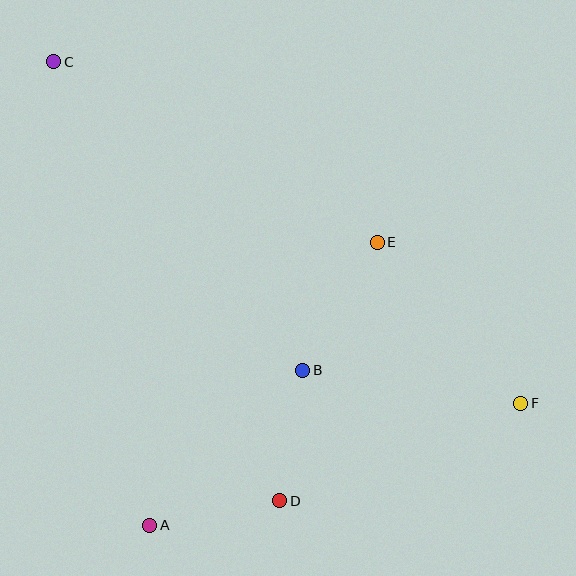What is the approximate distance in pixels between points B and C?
The distance between B and C is approximately 396 pixels.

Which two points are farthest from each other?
Points C and F are farthest from each other.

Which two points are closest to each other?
Points B and D are closest to each other.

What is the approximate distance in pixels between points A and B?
The distance between A and B is approximately 218 pixels.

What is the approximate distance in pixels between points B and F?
The distance between B and F is approximately 221 pixels.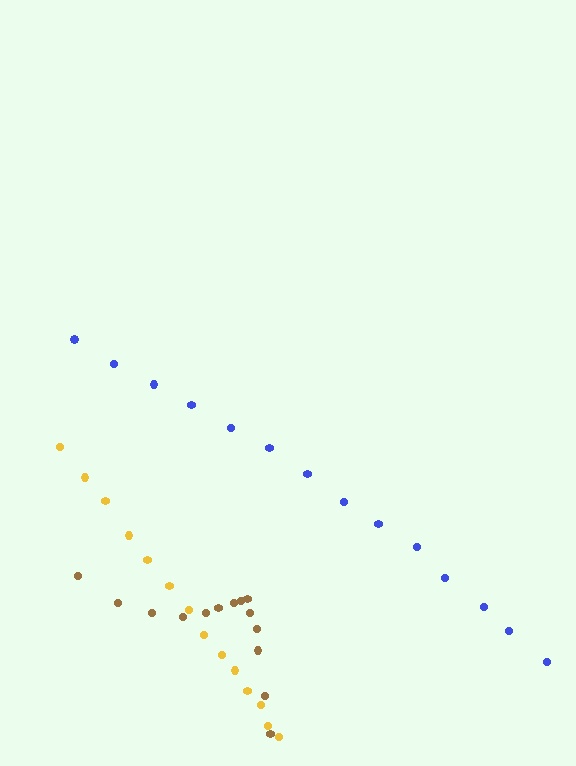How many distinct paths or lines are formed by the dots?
There are 3 distinct paths.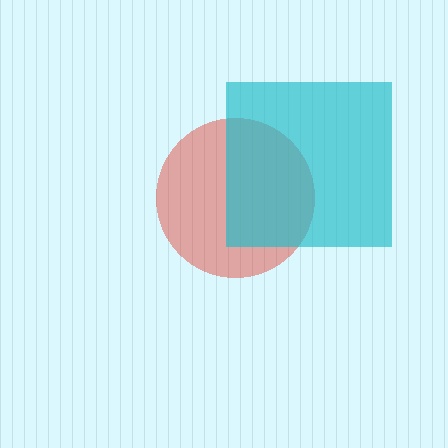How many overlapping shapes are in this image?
There are 2 overlapping shapes in the image.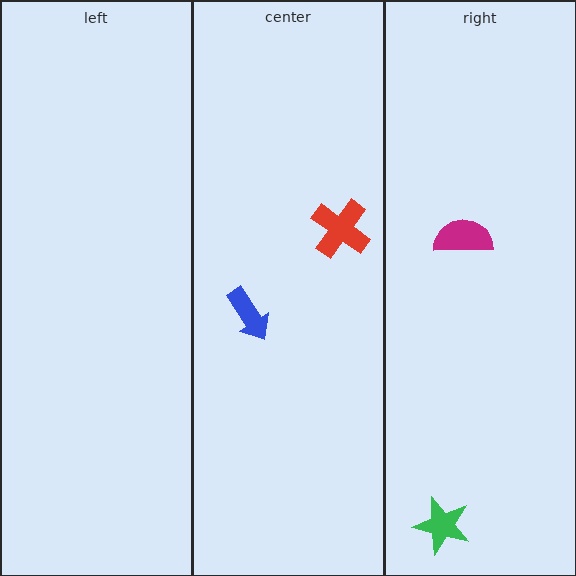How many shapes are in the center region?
2.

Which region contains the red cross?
The center region.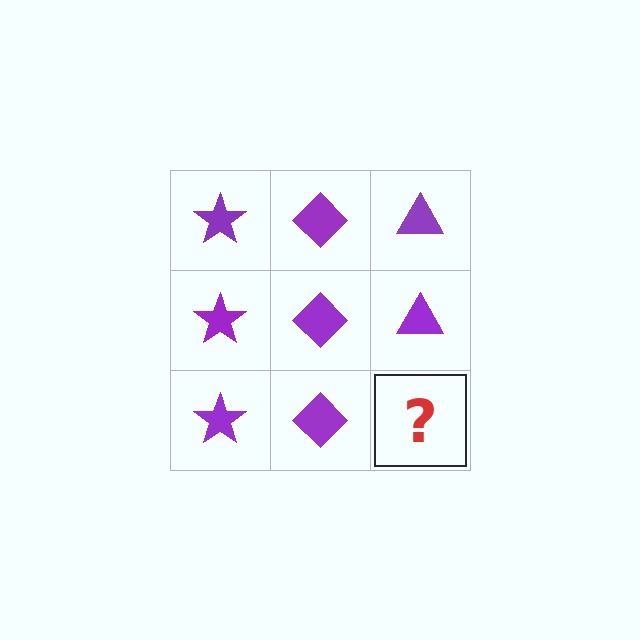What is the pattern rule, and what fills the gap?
The rule is that each column has a consistent shape. The gap should be filled with a purple triangle.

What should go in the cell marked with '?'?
The missing cell should contain a purple triangle.